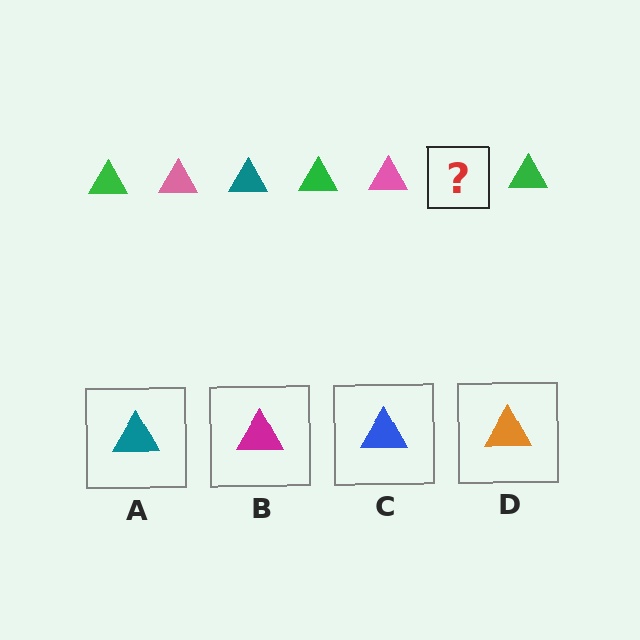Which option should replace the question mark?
Option A.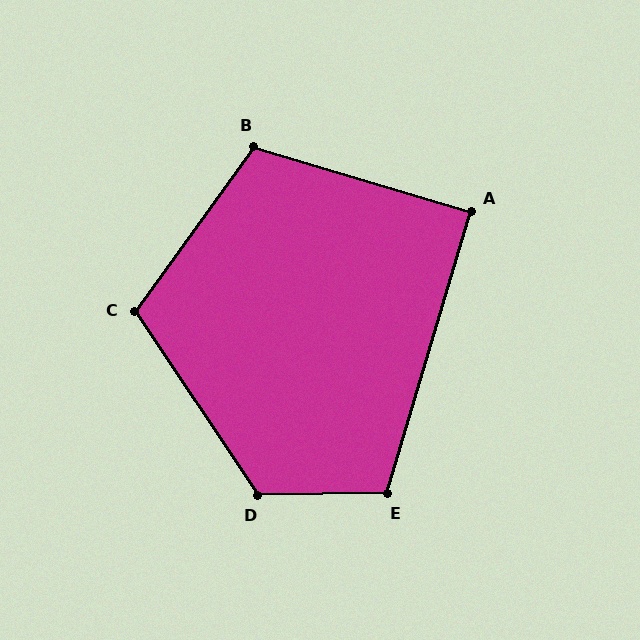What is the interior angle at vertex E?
Approximately 107 degrees (obtuse).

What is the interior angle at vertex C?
Approximately 110 degrees (obtuse).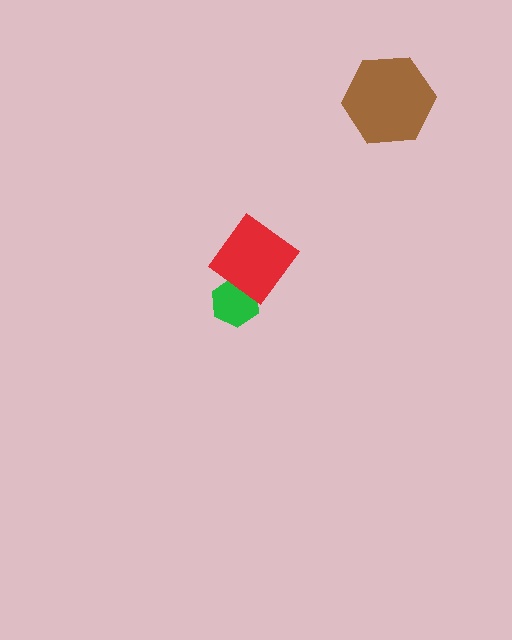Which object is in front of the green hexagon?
The red diamond is in front of the green hexagon.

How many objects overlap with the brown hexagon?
0 objects overlap with the brown hexagon.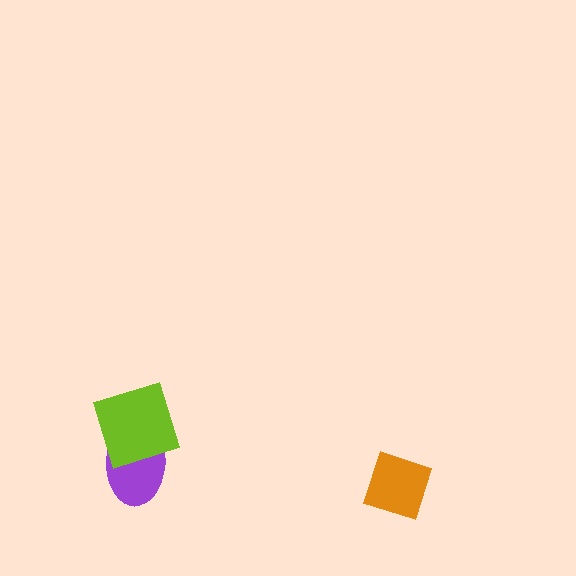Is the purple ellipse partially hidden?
Yes, it is partially covered by another shape.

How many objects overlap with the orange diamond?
0 objects overlap with the orange diamond.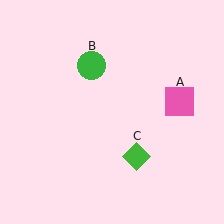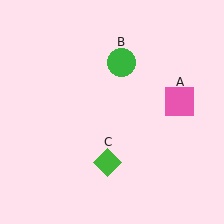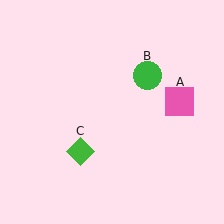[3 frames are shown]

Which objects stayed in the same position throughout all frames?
Pink square (object A) remained stationary.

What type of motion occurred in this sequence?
The green circle (object B), green diamond (object C) rotated clockwise around the center of the scene.